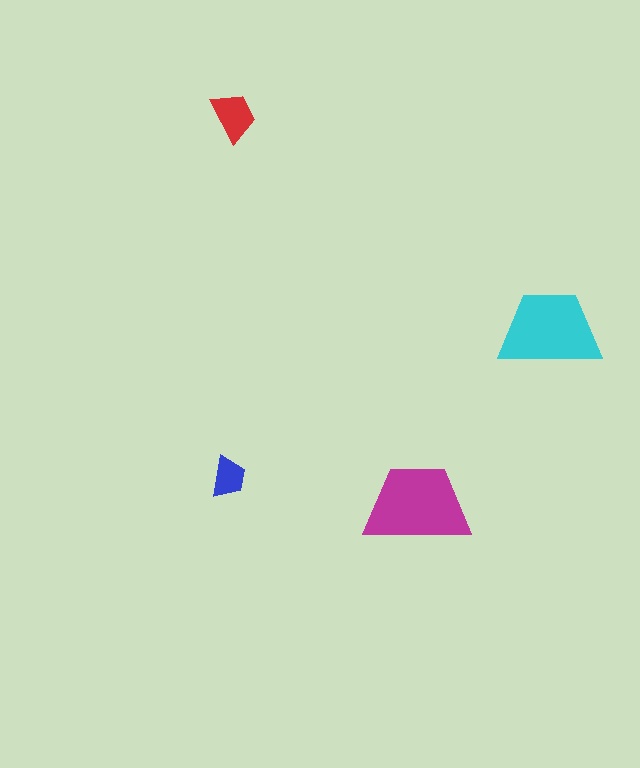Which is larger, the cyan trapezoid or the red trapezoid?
The cyan one.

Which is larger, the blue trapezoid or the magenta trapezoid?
The magenta one.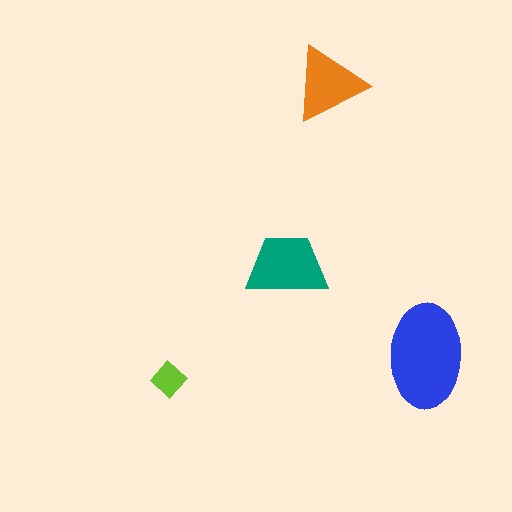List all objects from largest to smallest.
The blue ellipse, the teal trapezoid, the orange triangle, the lime diamond.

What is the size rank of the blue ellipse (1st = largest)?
1st.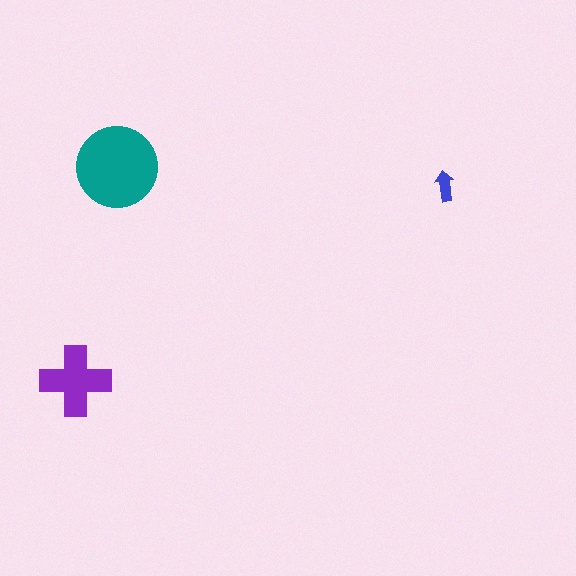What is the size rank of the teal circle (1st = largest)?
1st.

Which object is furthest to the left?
The purple cross is leftmost.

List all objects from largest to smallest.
The teal circle, the purple cross, the blue arrow.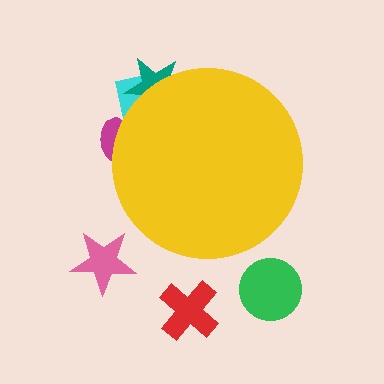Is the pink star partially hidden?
No, the pink star is fully visible.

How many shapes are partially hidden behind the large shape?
3 shapes are partially hidden.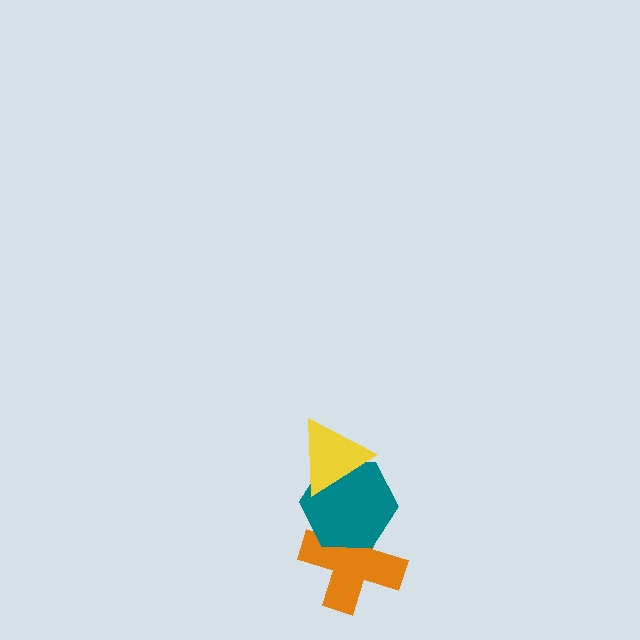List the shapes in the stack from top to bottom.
From top to bottom: the yellow triangle, the teal hexagon, the orange cross.